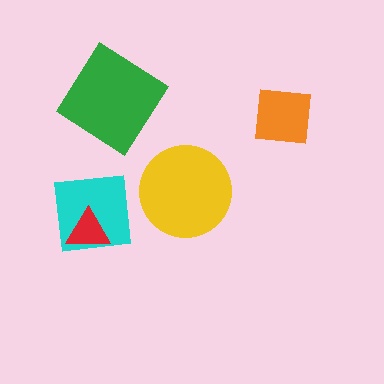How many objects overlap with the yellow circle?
0 objects overlap with the yellow circle.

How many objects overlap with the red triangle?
1 object overlaps with the red triangle.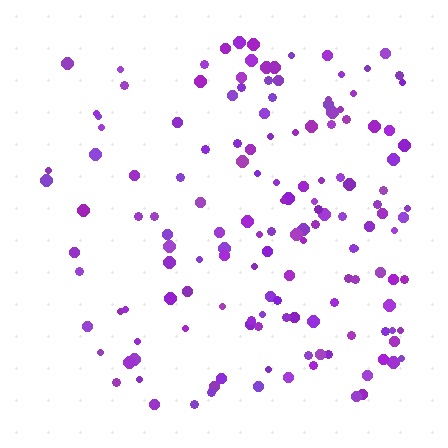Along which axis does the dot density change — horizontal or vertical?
Horizontal.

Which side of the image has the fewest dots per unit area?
The left.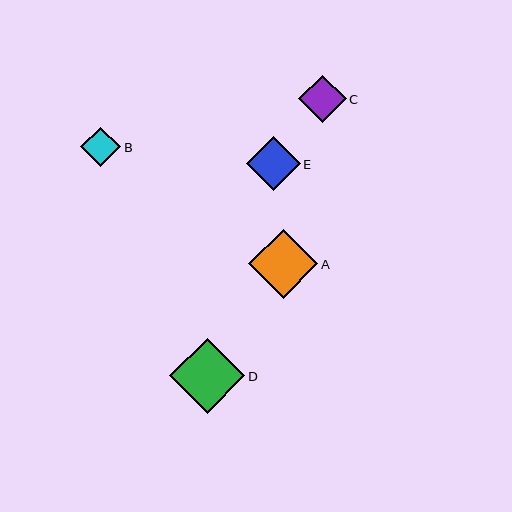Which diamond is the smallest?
Diamond B is the smallest with a size of approximately 40 pixels.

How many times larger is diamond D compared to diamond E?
Diamond D is approximately 1.4 times the size of diamond E.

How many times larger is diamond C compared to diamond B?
Diamond C is approximately 1.2 times the size of diamond B.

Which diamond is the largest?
Diamond D is the largest with a size of approximately 75 pixels.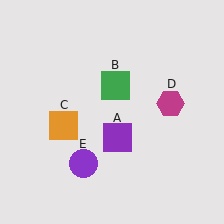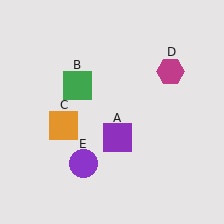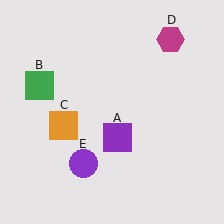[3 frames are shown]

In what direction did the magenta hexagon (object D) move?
The magenta hexagon (object D) moved up.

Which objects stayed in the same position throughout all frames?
Purple square (object A) and orange square (object C) and purple circle (object E) remained stationary.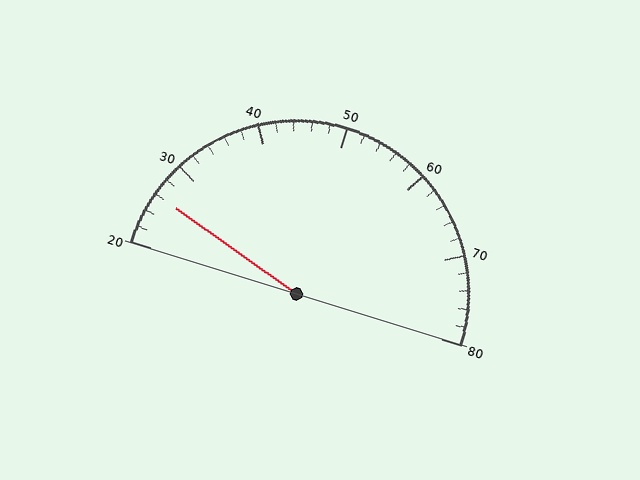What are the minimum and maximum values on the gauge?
The gauge ranges from 20 to 80.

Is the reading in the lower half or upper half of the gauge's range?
The reading is in the lower half of the range (20 to 80).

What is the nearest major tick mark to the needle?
The nearest major tick mark is 30.